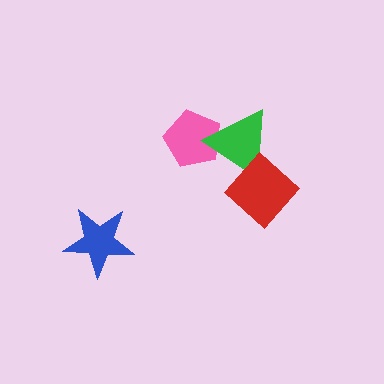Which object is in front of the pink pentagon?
The green triangle is in front of the pink pentagon.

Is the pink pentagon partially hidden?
Yes, it is partially covered by another shape.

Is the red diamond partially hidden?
No, no other shape covers it.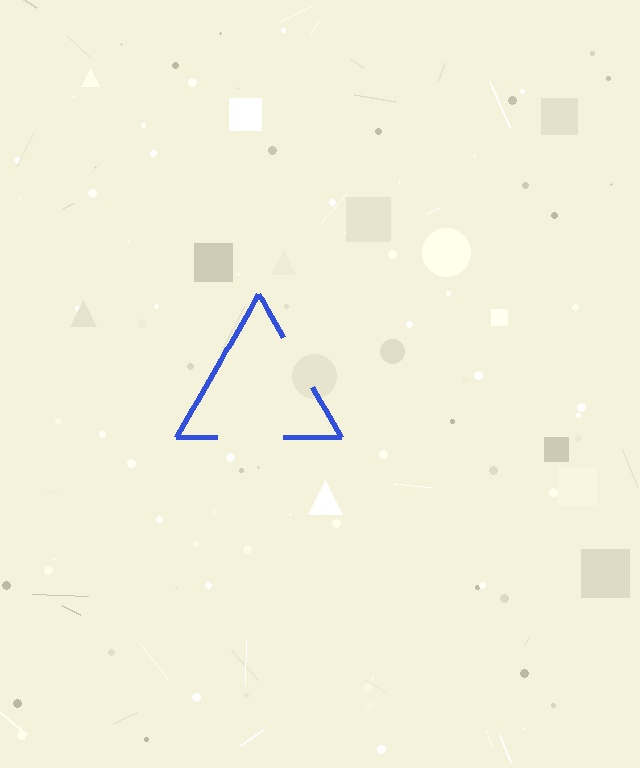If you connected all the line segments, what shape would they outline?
They would outline a triangle.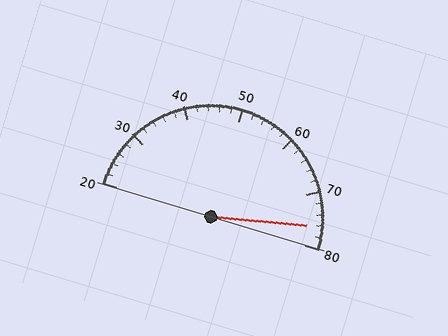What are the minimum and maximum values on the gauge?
The gauge ranges from 20 to 80.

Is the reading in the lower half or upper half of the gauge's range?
The reading is in the upper half of the range (20 to 80).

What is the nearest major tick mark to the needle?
The nearest major tick mark is 80.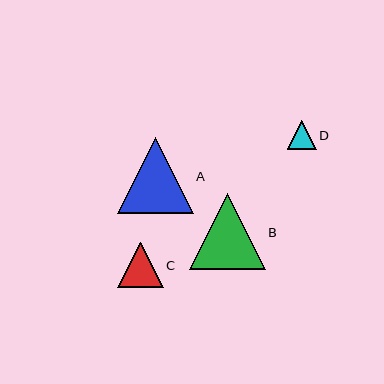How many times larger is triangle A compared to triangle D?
Triangle A is approximately 2.6 times the size of triangle D.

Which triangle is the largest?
Triangle A is the largest with a size of approximately 76 pixels.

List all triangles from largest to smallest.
From largest to smallest: A, B, C, D.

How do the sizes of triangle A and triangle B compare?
Triangle A and triangle B are approximately the same size.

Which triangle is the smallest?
Triangle D is the smallest with a size of approximately 29 pixels.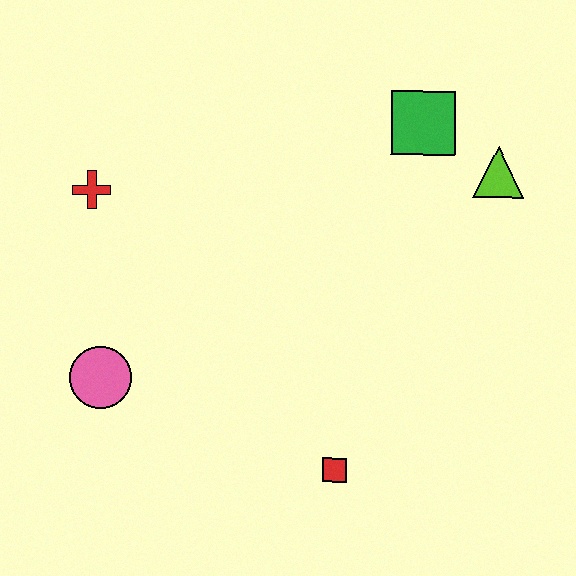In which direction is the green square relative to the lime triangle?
The green square is to the left of the lime triangle.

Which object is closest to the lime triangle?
The green square is closest to the lime triangle.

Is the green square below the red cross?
No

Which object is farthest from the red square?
The red cross is farthest from the red square.